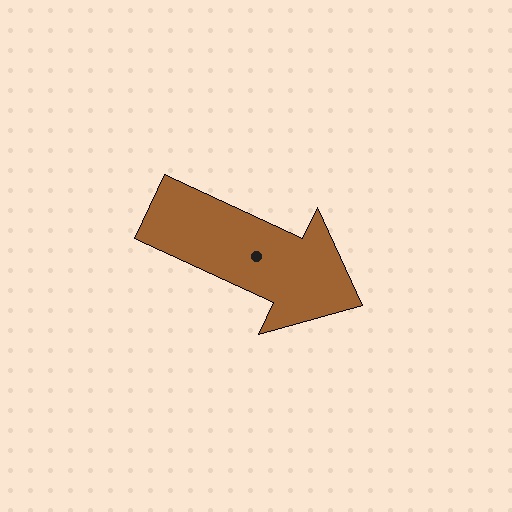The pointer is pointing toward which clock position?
Roughly 4 o'clock.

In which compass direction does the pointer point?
Southeast.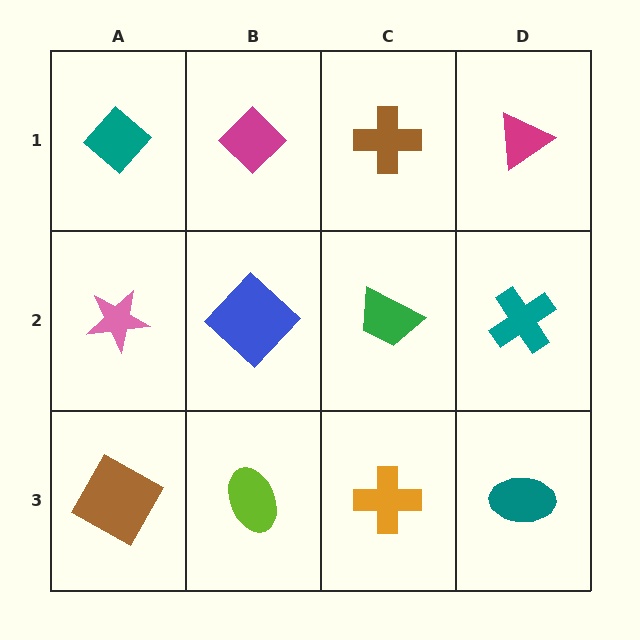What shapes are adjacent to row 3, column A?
A pink star (row 2, column A), a lime ellipse (row 3, column B).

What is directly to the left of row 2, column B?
A pink star.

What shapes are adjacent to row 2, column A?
A teal diamond (row 1, column A), a brown square (row 3, column A), a blue diamond (row 2, column B).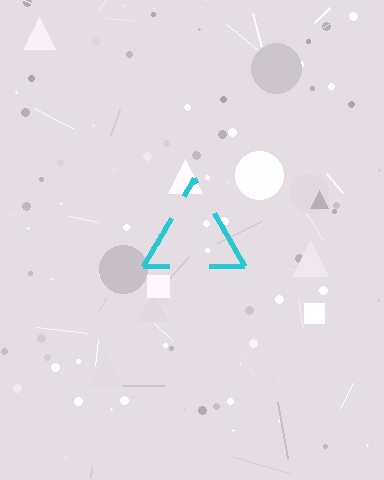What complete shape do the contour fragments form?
The contour fragments form a triangle.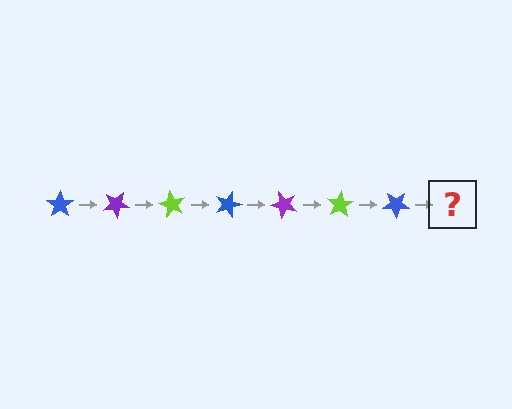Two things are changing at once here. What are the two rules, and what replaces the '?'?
The two rules are that it rotates 30 degrees each step and the color cycles through blue, purple, and lime. The '?' should be a purple star, rotated 210 degrees from the start.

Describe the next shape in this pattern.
It should be a purple star, rotated 210 degrees from the start.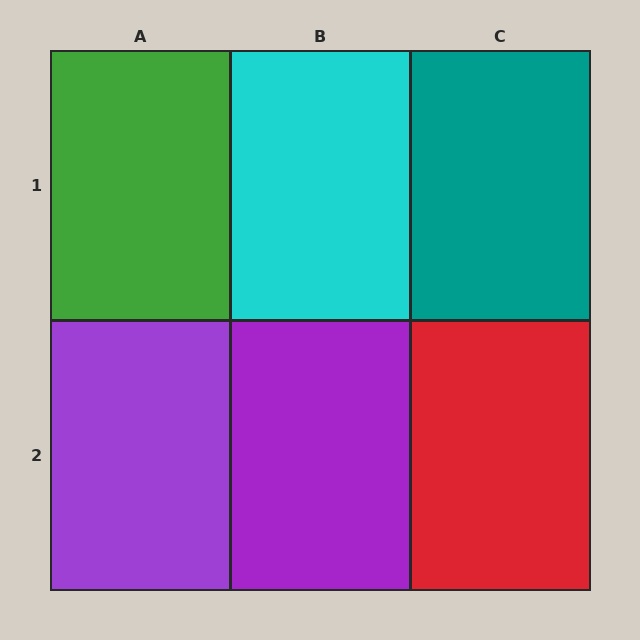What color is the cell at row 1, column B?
Cyan.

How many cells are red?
1 cell is red.